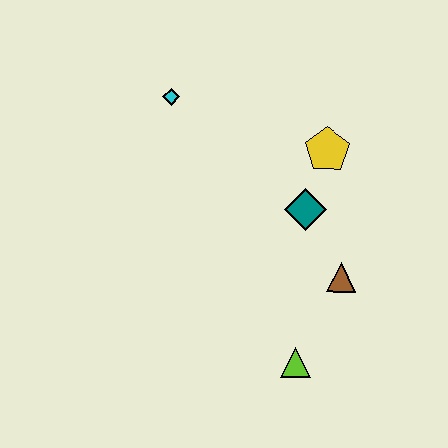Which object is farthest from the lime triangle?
The cyan diamond is farthest from the lime triangle.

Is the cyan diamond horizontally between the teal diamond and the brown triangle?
No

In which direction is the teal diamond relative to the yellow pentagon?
The teal diamond is below the yellow pentagon.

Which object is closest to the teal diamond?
The yellow pentagon is closest to the teal diamond.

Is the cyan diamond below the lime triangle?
No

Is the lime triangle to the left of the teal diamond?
Yes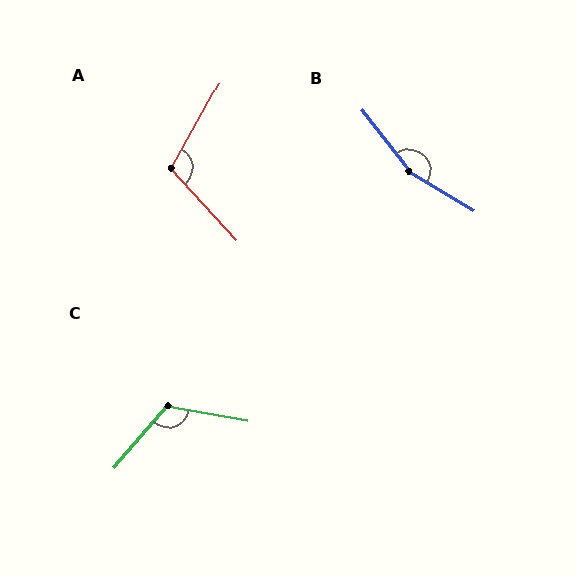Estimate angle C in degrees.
Approximately 121 degrees.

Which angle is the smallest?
A, at approximately 108 degrees.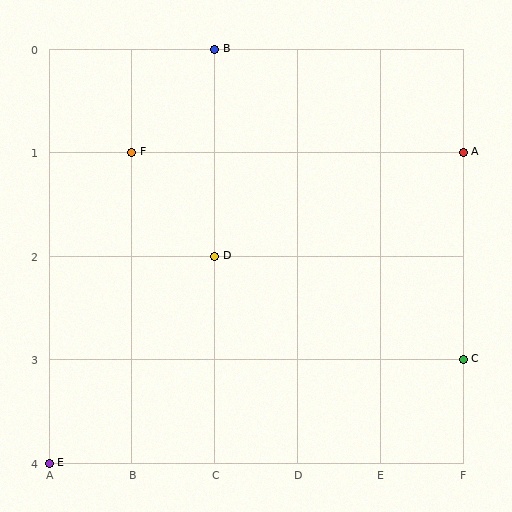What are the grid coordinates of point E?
Point E is at grid coordinates (A, 4).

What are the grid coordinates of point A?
Point A is at grid coordinates (F, 1).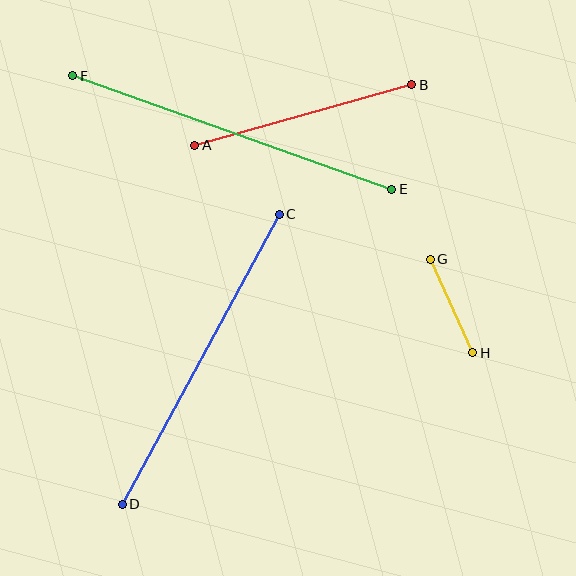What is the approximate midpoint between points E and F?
The midpoint is at approximately (232, 133) pixels.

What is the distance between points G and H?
The distance is approximately 103 pixels.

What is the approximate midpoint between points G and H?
The midpoint is at approximately (452, 306) pixels.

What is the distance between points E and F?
The distance is approximately 338 pixels.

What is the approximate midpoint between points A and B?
The midpoint is at approximately (303, 115) pixels.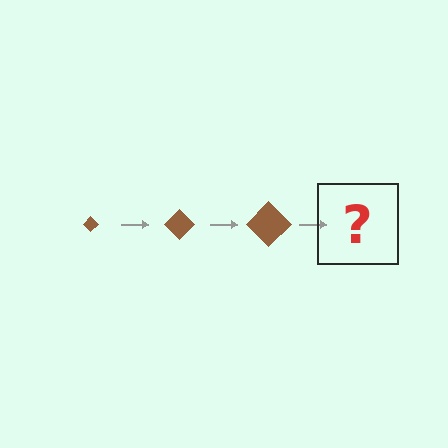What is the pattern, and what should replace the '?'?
The pattern is that the diamond gets progressively larger each step. The '?' should be a brown diamond, larger than the previous one.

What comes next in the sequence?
The next element should be a brown diamond, larger than the previous one.